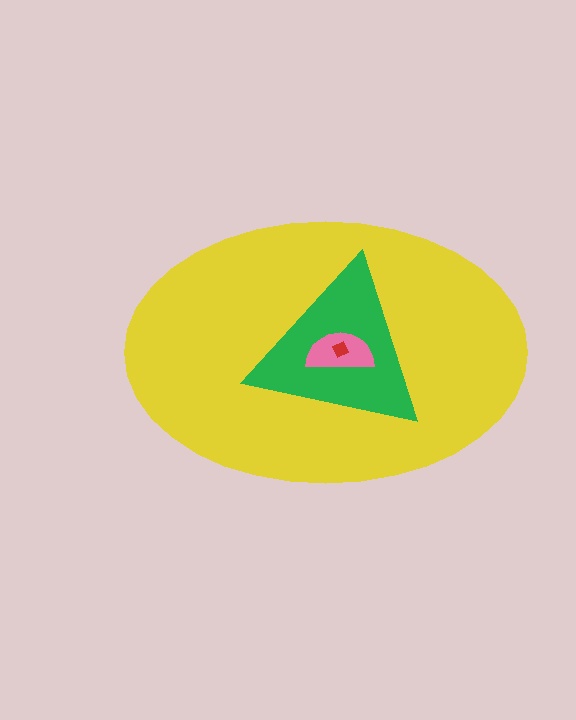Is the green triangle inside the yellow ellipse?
Yes.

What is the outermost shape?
The yellow ellipse.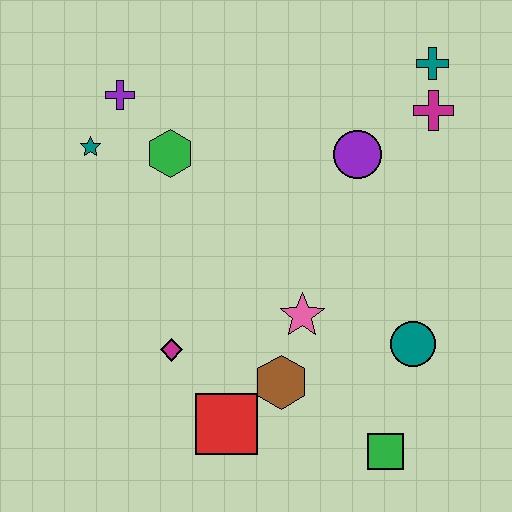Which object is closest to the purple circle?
The magenta cross is closest to the purple circle.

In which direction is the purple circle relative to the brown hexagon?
The purple circle is above the brown hexagon.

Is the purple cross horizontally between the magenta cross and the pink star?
No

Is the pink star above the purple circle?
No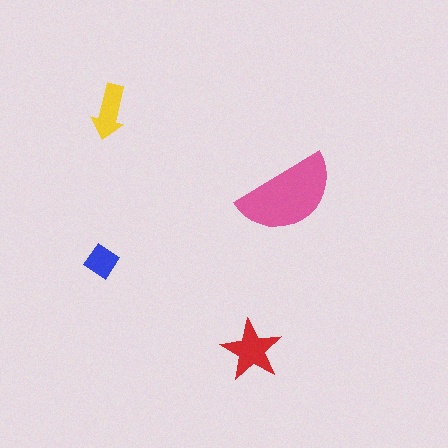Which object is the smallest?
The blue diamond.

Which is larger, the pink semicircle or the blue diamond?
The pink semicircle.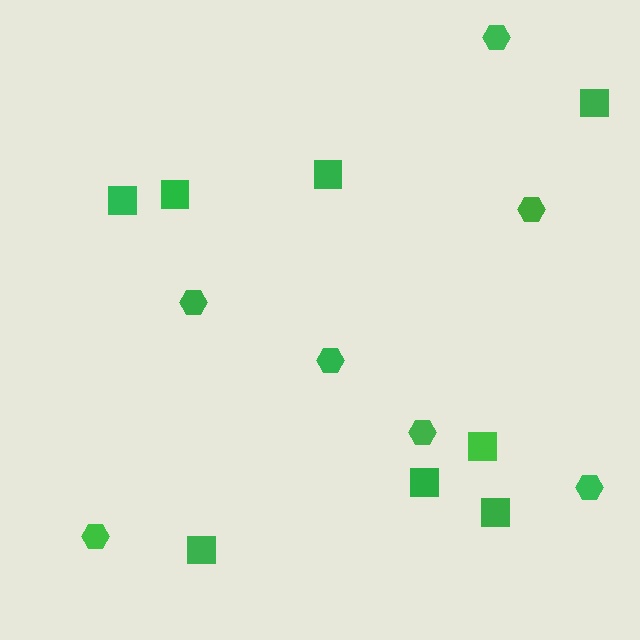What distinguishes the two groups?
There are 2 groups: one group of squares (8) and one group of hexagons (7).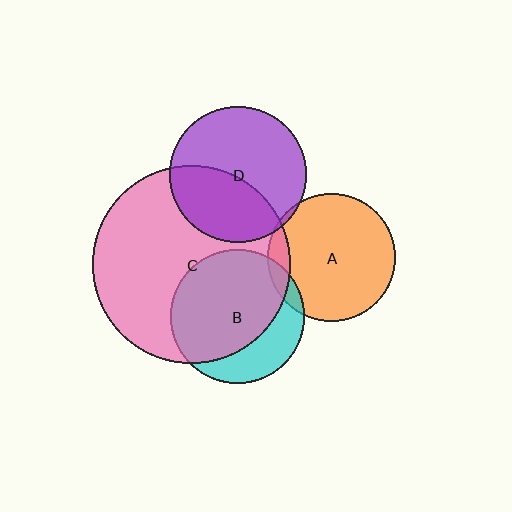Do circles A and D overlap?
Yes.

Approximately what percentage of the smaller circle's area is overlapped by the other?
Approximately 5%.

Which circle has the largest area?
Circle C (pink).